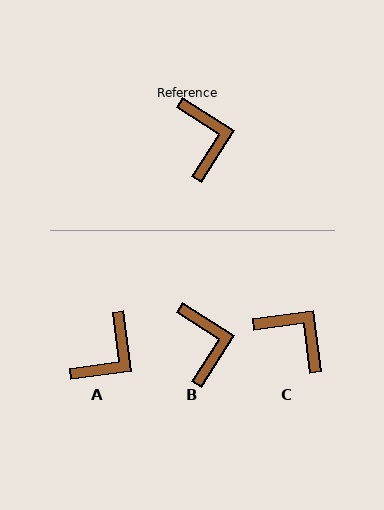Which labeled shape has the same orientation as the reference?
B.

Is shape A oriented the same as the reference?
No, it is off by about 50 degrees.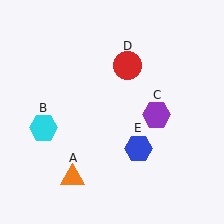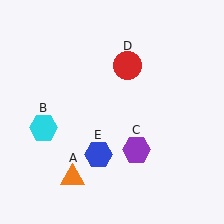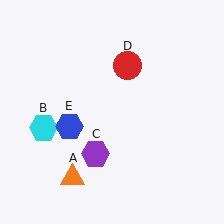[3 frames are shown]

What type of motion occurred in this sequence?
The purple hexagon (object C), blue hexagon (object E) rotated clockwise around the center of the scene.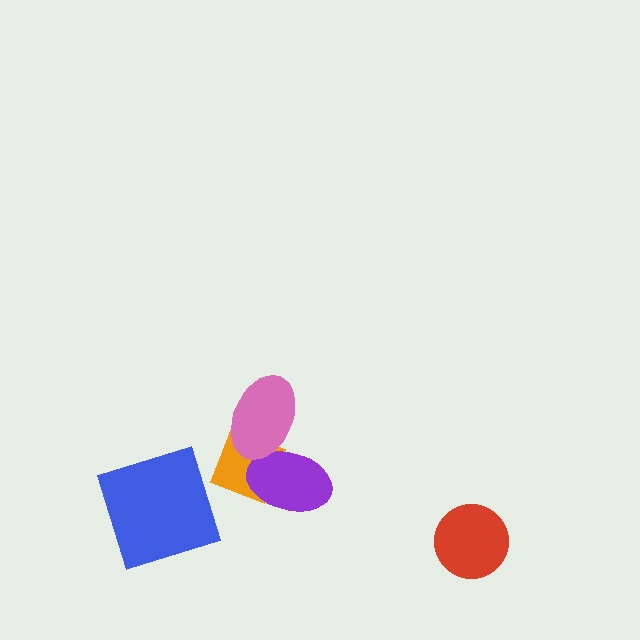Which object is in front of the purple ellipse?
The pink ellipse is in front of the purple ellipse.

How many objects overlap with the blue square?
0 objects overlap with the blue square.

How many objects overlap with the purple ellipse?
2 objects overlap with the purple ellipse.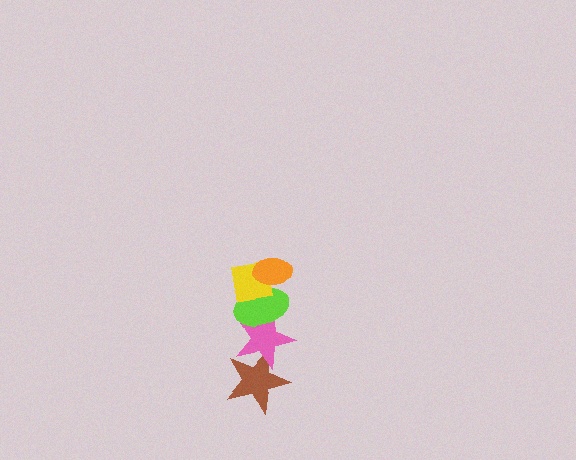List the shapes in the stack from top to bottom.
From top to bottom: the orange ellipse, the yellow square, the lime ellipse, the pink star, the brown star.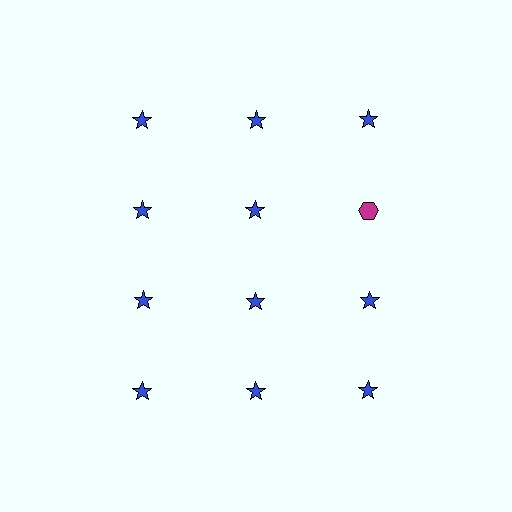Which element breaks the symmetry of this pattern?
The magenta hexagon in the second row, center column breaks the symmetry. All other shapes are blue stars.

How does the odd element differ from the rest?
It differs in both color (magenta instead of blue) and shape (hexagon instead of star).